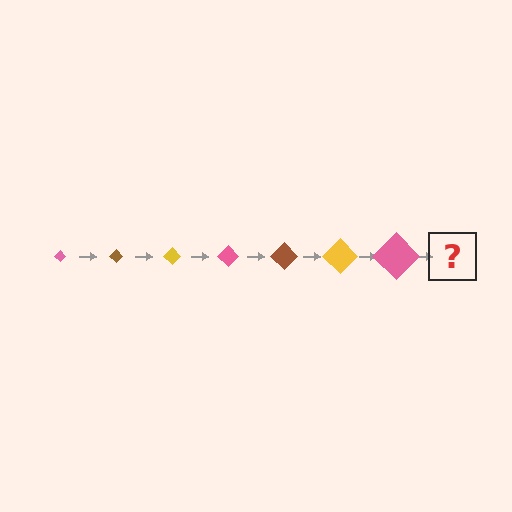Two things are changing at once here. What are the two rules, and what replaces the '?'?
The two rules are that the diamond grows larger each step and the color cycles through pink, brown, and yellow. The '?' should be a brown diamond, larger than the previous one.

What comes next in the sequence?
The next element should be a brown diamond, larger than the previous one.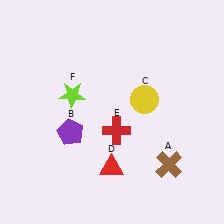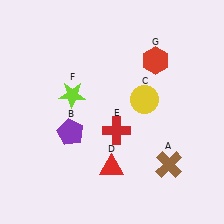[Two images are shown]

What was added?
A red hexagon (G) was added in Image 2.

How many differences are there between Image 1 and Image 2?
There is 1 difference between the two images.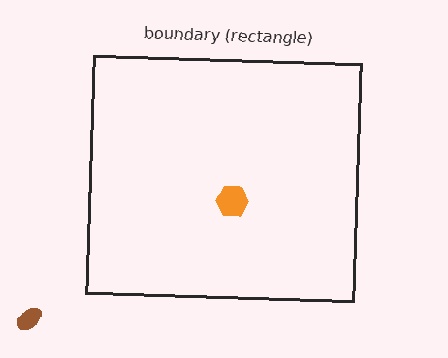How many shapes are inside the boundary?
1 inside, 1 outside.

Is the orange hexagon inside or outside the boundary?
Inside.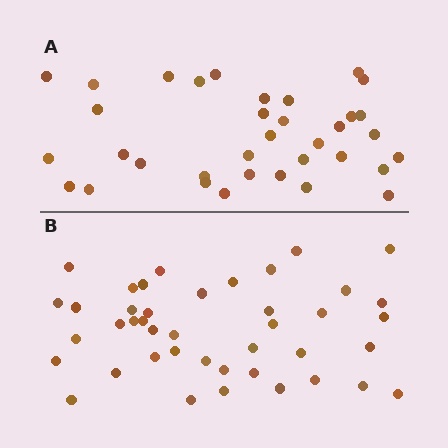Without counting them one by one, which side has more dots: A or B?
Region B (the bottom region) has more dots.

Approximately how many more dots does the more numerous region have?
Region B has roughly 8 or so more dots than region A.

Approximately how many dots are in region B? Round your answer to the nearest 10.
About 40 dots. (The exact count is 42, which rounds to 40.)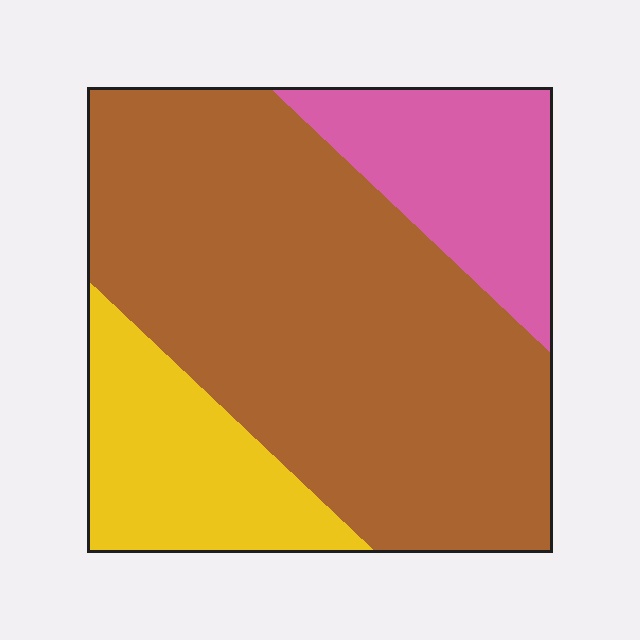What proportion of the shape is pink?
Pink covers 18% of the shape.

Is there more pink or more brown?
Brown.